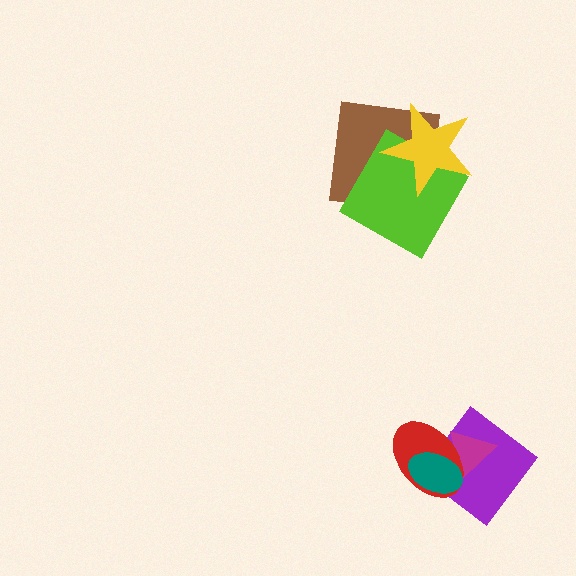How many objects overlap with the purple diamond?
3 objects overlap with the purple diamond.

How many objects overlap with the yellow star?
2 objects overlap with the yellow star.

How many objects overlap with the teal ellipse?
3 objects overlap with the teal ellipse.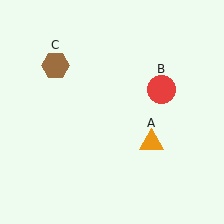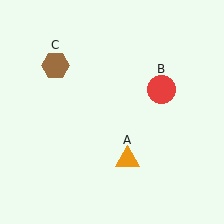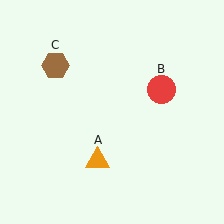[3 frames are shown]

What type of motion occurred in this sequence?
The orange triangle (object A) rotated clockwise around the center of the scene.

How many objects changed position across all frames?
1 object changed position: orange triangle (object A).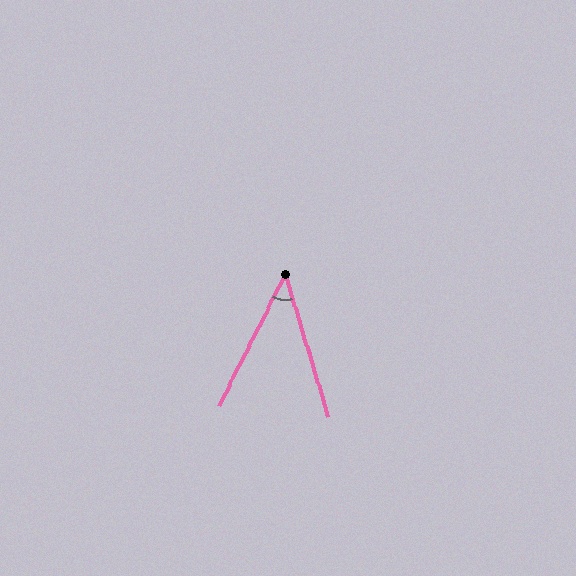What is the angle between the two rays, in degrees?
Approximately 44 degrees.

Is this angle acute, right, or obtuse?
It is acute.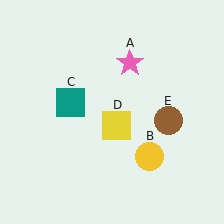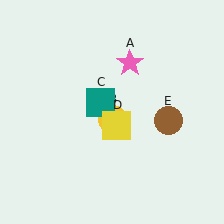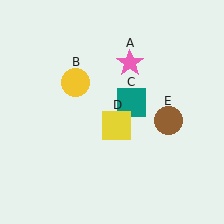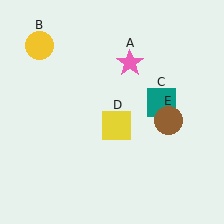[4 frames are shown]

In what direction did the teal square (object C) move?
The teal square (object C) moved right.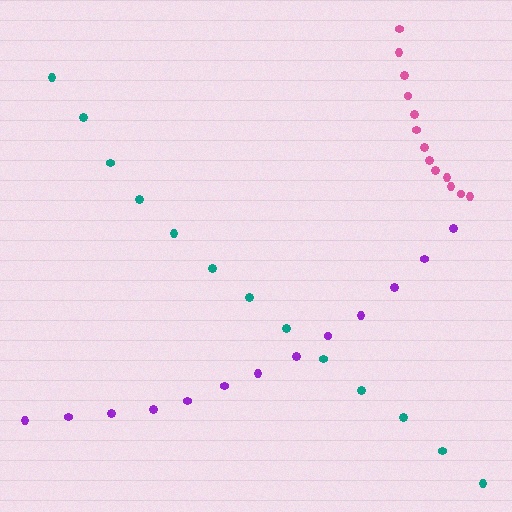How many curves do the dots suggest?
There are 3 distinct paths.